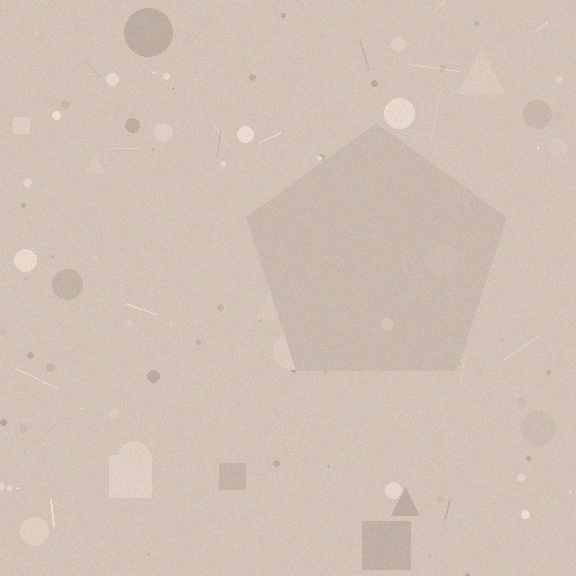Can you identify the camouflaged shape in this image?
The camouflaged shape is a pentagon.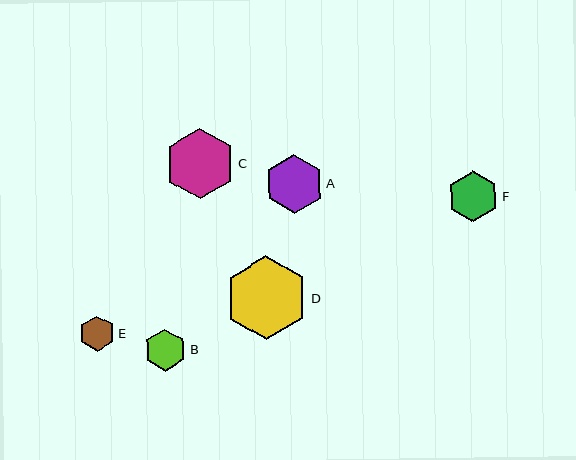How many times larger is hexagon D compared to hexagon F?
Hexagon D is approximately 1.6 times the size of hexagon F.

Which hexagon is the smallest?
Hexagon E is the smallest with a size of approximately 35 pixels.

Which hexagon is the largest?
Hexagon D is the largest with a size of approximately 83 pixels.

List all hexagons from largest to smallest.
From largest to smallest: D, C, A, F, B, E.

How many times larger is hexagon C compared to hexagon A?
Hexagon C is approximately 1.2 times the size of hexagon A.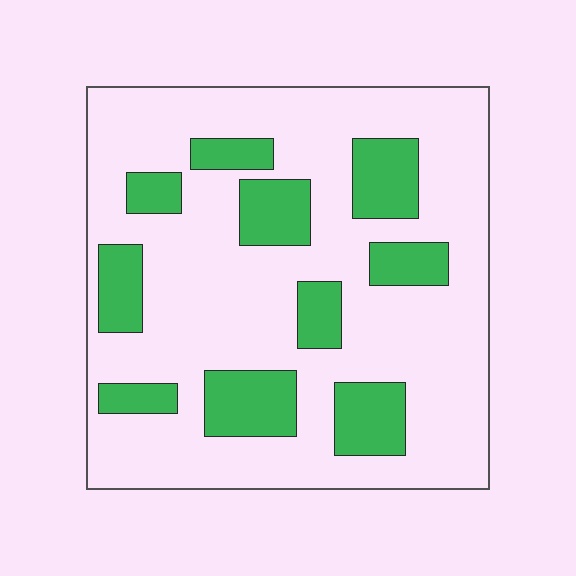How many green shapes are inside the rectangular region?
10.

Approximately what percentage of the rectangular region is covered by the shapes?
Approximately 25%.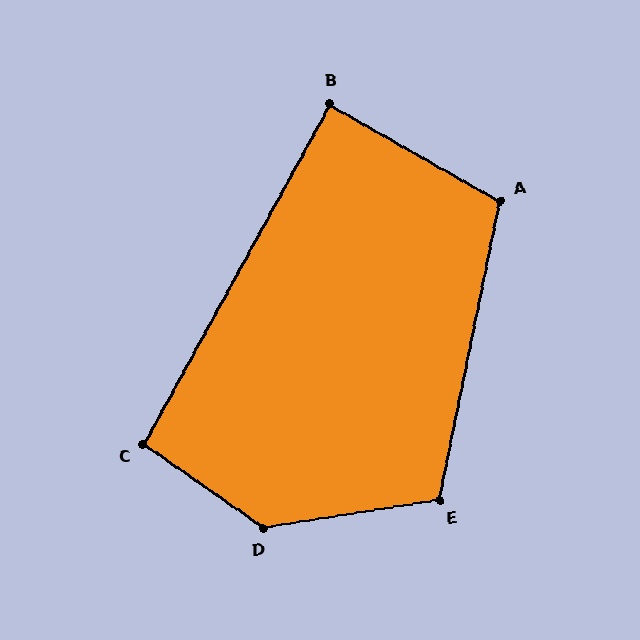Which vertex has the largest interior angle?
D, at approximately 136 degrees.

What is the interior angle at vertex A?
Approximately 108 degrees (obtuse).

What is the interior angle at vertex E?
Approximately 111 degrees (obtuse).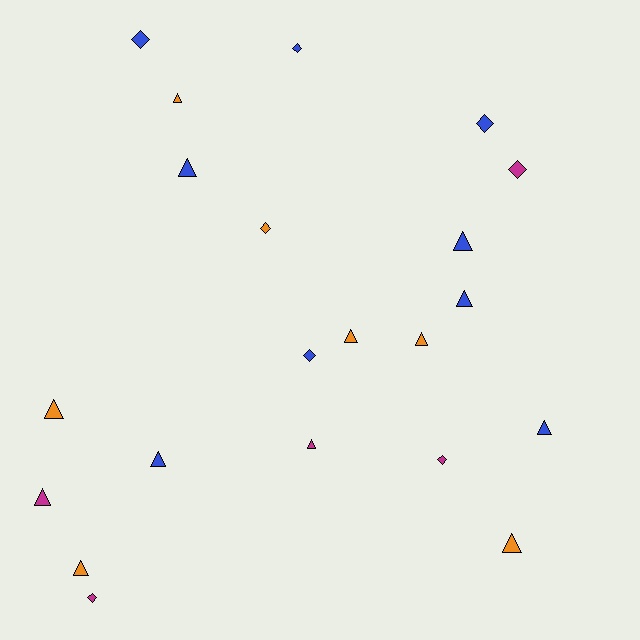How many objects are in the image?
There are 21 objects.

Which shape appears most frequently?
Triangle, with 13 objects.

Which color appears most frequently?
Blue, with 9 objects.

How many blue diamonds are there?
There are 4 blue diamonds.